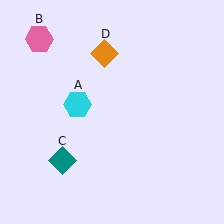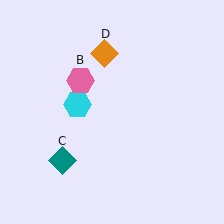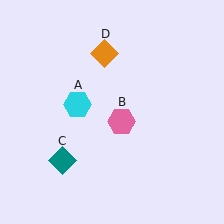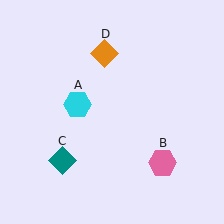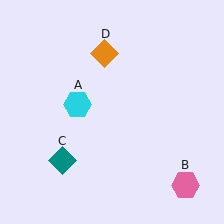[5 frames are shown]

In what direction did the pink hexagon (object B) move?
The pink hexagon (object B) moved down and to the right.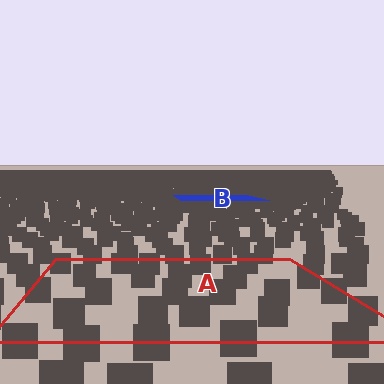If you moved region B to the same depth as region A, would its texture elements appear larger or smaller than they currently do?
They would appear larger. At a closer depth, the same texture elements are projected at a bigger on-screen size.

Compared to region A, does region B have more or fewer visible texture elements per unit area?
Region B has more texture elements per unit area — they are packed more densely because it is farther away.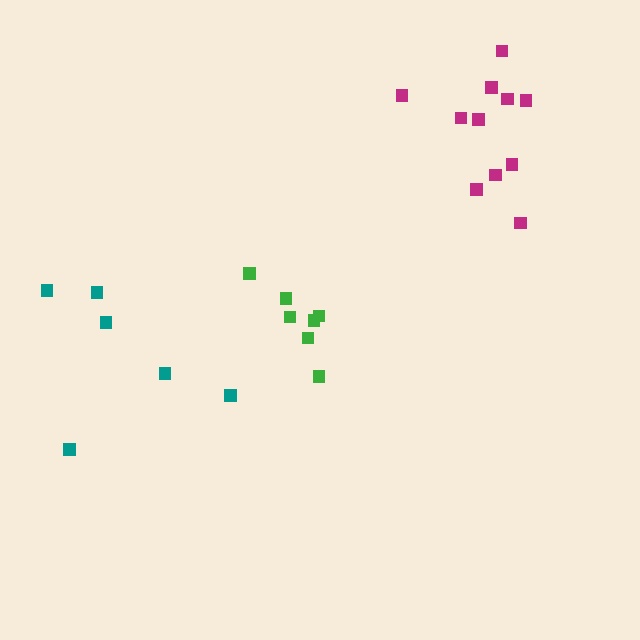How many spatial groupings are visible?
There are 3 spatial groupings.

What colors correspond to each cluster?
The clusters are colored: teal, magenta, green.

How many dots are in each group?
Group 1: 6 dots, Group 2: 11 dots, Group 3: 7 dots (24 total).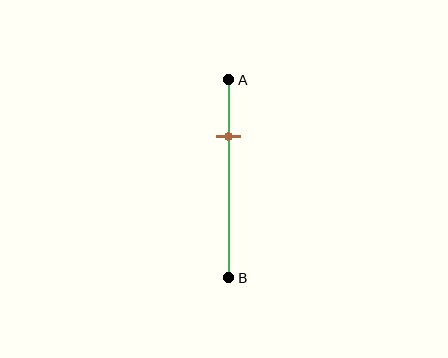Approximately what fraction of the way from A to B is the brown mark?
The brown mark is approximately 30% of the way from A to B.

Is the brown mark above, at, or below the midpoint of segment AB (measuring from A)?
The brown mark is above the midpoint of segment AB.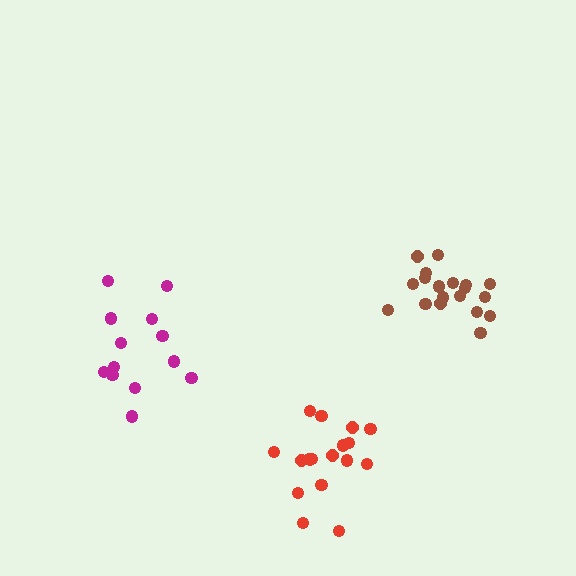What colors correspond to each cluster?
The clusters are colored: brown, magenta, red.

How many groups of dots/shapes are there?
There are 3 groups.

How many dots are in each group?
Group 1: 19 dots, Group 2: 13 dots, Group 3: 18 dots (50 total).